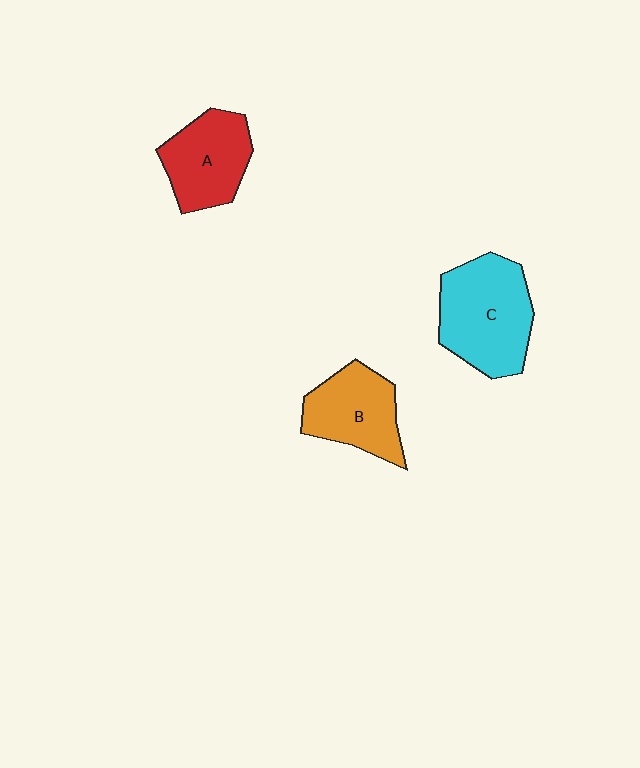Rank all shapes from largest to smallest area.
From largest to smallest: C (cyan), A (red), B (orange).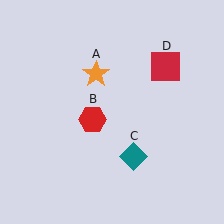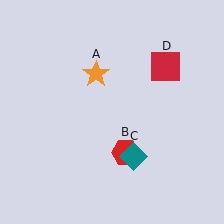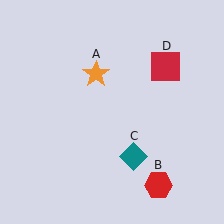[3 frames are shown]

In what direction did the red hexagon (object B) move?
The red hexagon (object B) moved down and to the right.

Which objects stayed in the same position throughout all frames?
Orange star (object A) and teal diamond (object C) and red square (object D) remained stationary.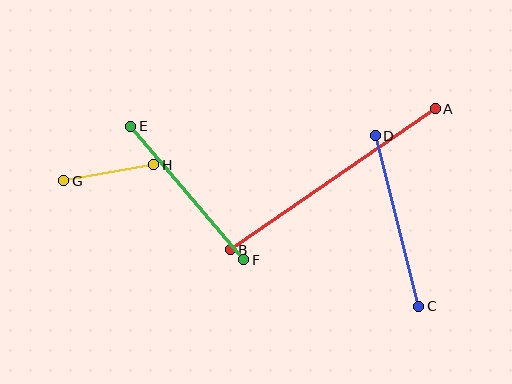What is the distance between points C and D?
The distance is approximately 176 pixels.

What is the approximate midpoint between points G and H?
The midpoint is at approximately (109, 173) pixels.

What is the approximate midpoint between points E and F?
The midpoint is at approximately (187, 193) pixels.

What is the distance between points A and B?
The distance is approximately 249 pixels.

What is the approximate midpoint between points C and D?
The midpoint is at approximately (397, 221) pixels.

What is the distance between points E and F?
The distance is approximately 175 pixels.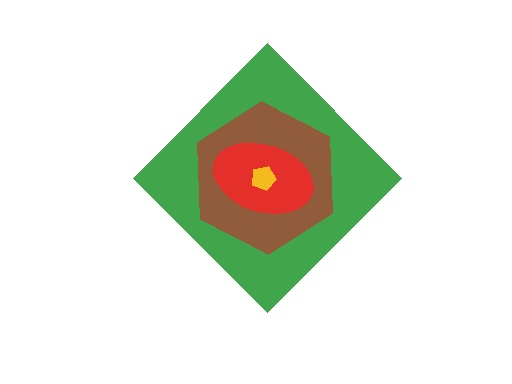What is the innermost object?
The yellow pentagon.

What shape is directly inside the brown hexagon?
The red ellipse.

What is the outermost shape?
The green diamond.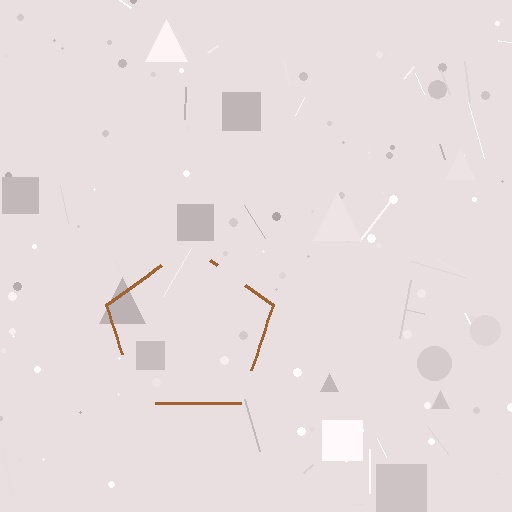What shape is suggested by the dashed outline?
The dashed outline suggests a pentagon.